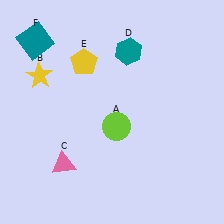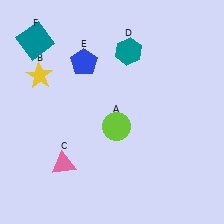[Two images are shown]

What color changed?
The pentagon (E) changed from yellow in Image 1 to blue in Image 2.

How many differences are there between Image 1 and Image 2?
There is 1 difference between the two images.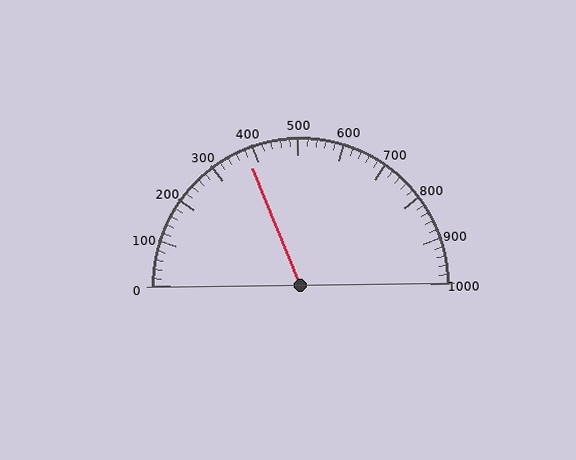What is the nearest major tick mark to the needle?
The nearest major tick mark is 400.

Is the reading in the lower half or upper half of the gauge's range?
The reading is in the lower half of the range (0 to 1000).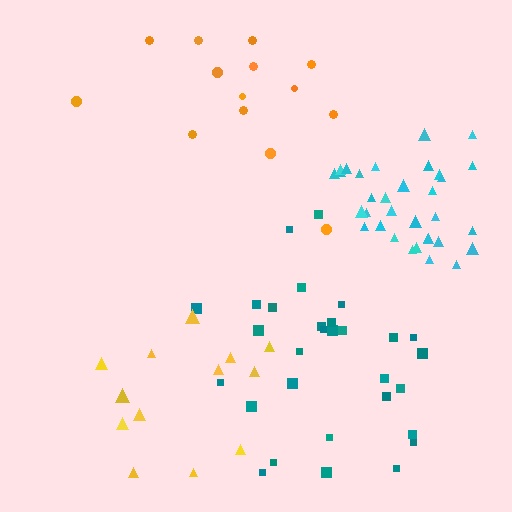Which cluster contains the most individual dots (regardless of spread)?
Cyan (33).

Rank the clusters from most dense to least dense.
cyan, teal, yellow, orange.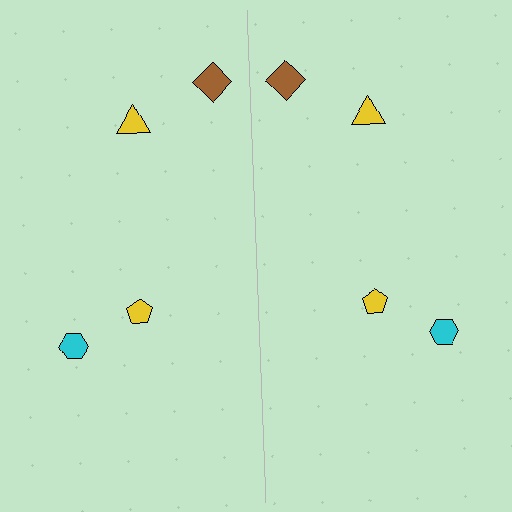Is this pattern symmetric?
Yes, this pattern has bilateral (reflection) symmetry.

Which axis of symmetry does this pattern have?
The pattern has a vertical axis of symmetry running through the center of the image.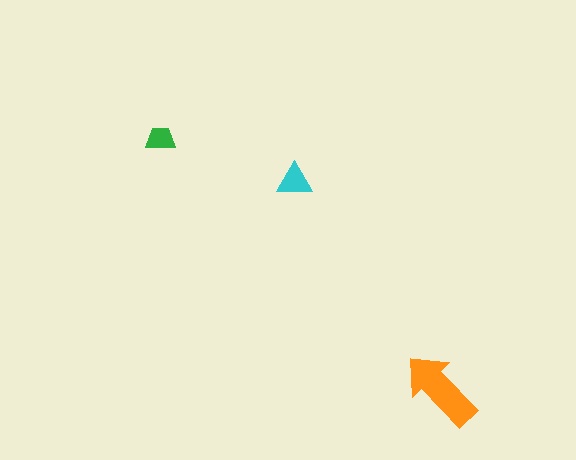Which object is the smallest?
The green trapezoid.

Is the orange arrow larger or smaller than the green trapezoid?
Larger.